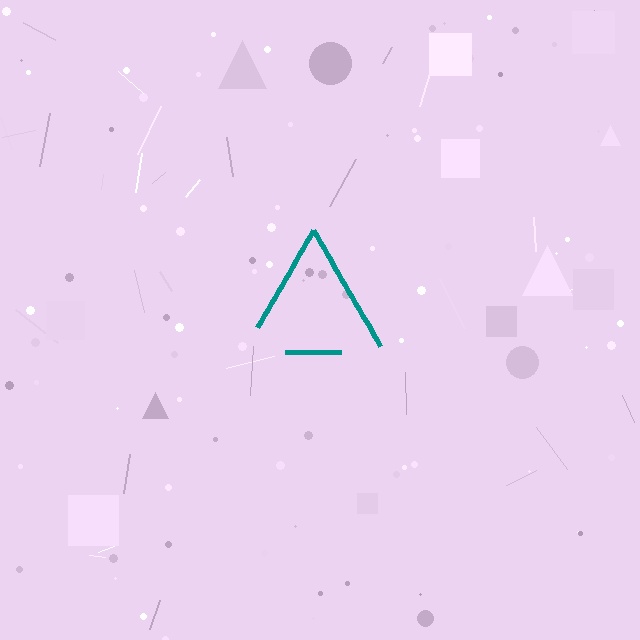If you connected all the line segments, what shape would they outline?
They would outline a triangle.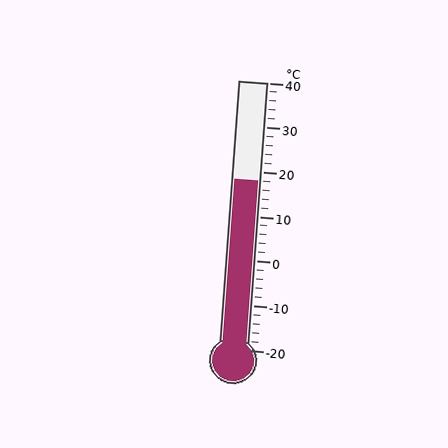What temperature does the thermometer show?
The thermometer shows approximately 18°C.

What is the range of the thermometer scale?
The thermometer scale ranges from -20°C to 40°C.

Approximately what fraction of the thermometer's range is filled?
The thermometer is filled to approximately 65% of its range.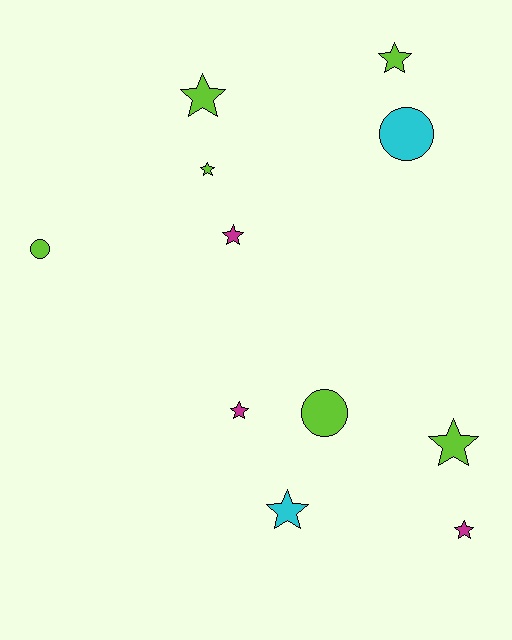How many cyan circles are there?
There is 1 cyan circle.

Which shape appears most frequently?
Star, with 8 objects.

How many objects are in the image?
There are 11 objects.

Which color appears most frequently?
Lime, with 6 objects.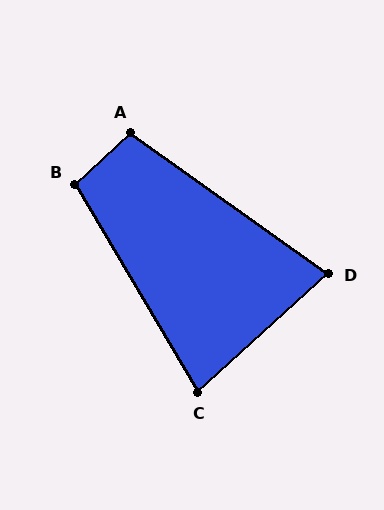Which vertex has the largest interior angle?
B, at approximately 102 degrees.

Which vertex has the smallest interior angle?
D, at approximately 78 degrees.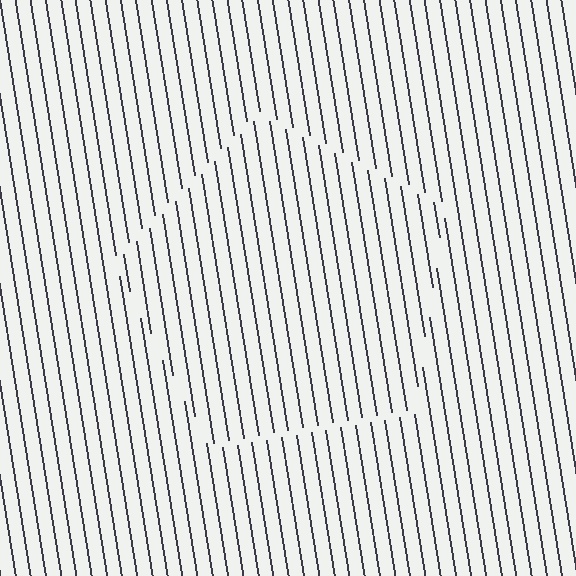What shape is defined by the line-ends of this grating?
An illusory pentagon. The interior of the shape contains the same grating, shifted by half a period — the contour is defined by the phase discontinuity where line-ends from the inner and outer gratings abut.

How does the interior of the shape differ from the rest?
The interior of the shape contains the same grating, shifted by half a period — the contour is defined by the phase discontinuity where line-ends from the inner and outer gratings abut.